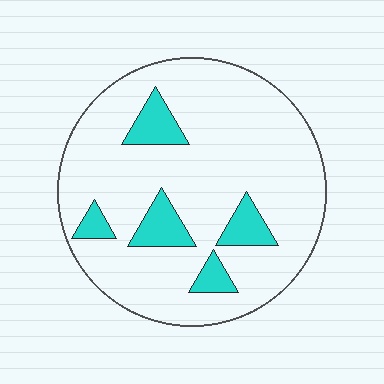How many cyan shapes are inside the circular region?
5.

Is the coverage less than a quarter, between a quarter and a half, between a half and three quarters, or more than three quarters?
Less than a quarter.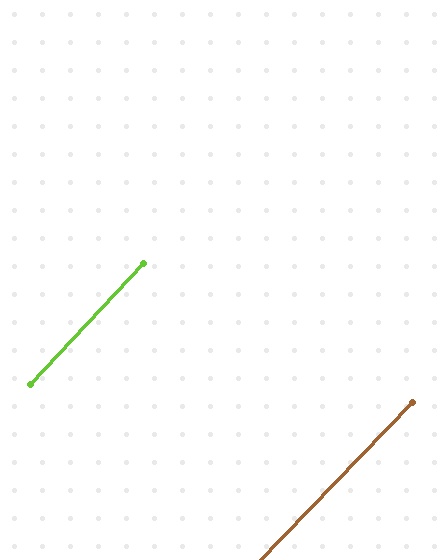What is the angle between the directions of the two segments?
Approximately 1 degree.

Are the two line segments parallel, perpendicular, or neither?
Parallel — their directions differ by only 1.0°.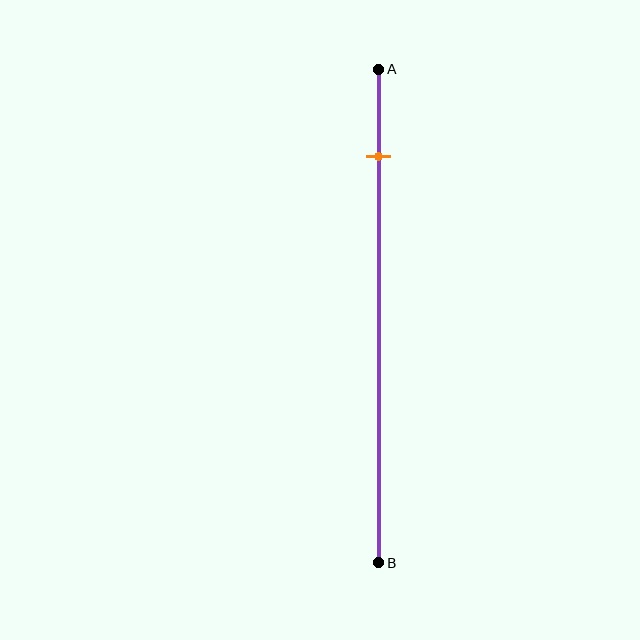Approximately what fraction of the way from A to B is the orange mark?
The orange mark is approximately 20% of the way from A to B.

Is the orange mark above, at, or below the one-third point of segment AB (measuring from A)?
The orange mark is above the one-third point of segment AB.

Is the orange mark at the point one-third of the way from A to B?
No, the mark is at about 20% from A, not at the 33% one-third point.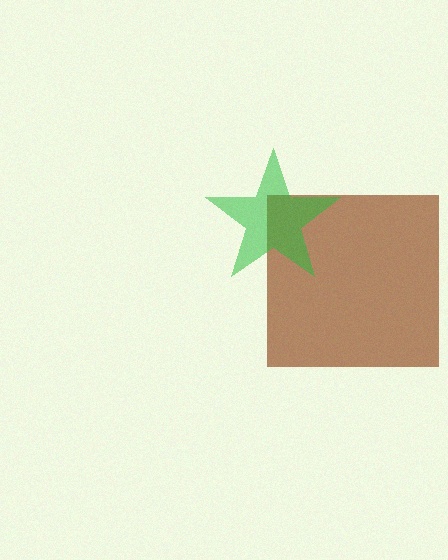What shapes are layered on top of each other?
The layered shapes are: a brown square, a green star.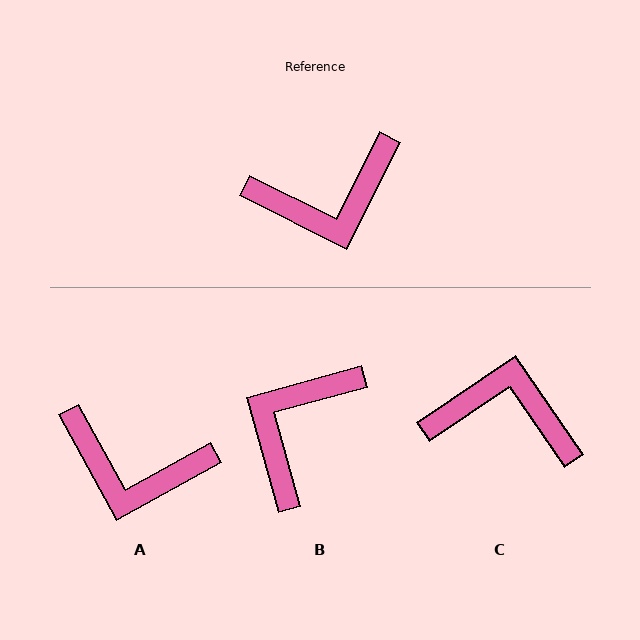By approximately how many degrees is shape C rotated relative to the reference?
Approximately 151 degrees counter-clockwise.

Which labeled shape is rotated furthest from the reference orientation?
C, about 151 degrees away.